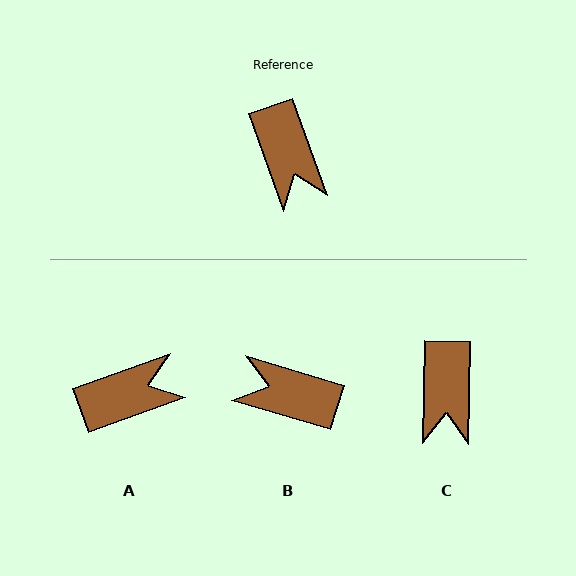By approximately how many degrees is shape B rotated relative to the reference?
Approximately 126 degrees clockwise.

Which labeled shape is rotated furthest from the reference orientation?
B, about 126 degrees away.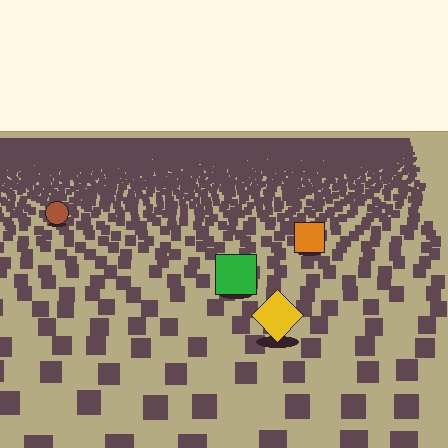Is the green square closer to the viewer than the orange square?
Yes. The green square is closer — you can tell from the texture gradient: the ground texture is coarser near it.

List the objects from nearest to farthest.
From nearest to farthest: the yellow diamond, the green square, the orange square, the brown circle.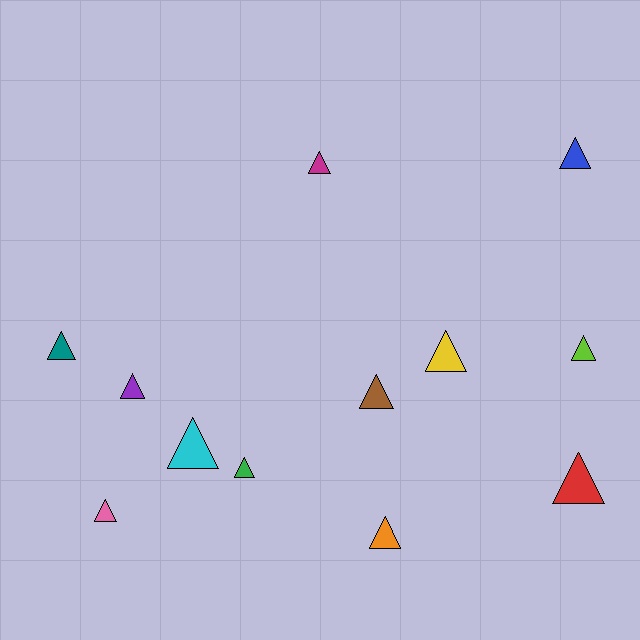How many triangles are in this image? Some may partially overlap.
There are 12 triangles.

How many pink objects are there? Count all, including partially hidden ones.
There is 1 pink object.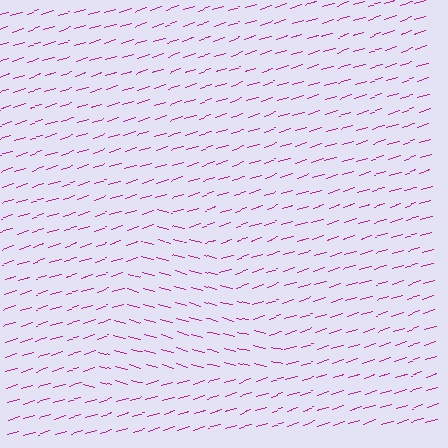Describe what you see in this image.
The image is filled with small magenta line segments. A triangle region in the image has lines oriented differently from the surrounding lines, creating a visible texture boundary.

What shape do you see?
I see a triangle.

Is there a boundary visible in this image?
Yes, there is a texture boundary formed by a change in line orientation.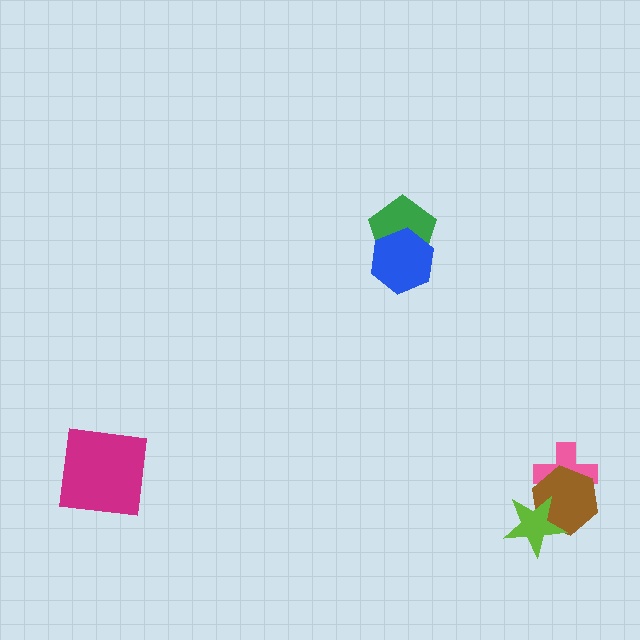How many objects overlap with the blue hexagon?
1 object overlaps with the blue hexagon.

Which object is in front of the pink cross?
The brown hexagon is in front of the pink cross.